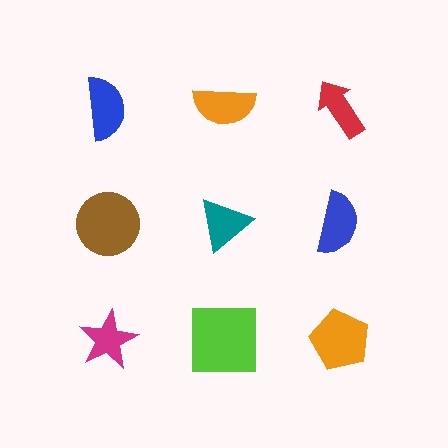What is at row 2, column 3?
A blue semicircle.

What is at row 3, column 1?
A magenta star.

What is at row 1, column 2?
An orange semicircle.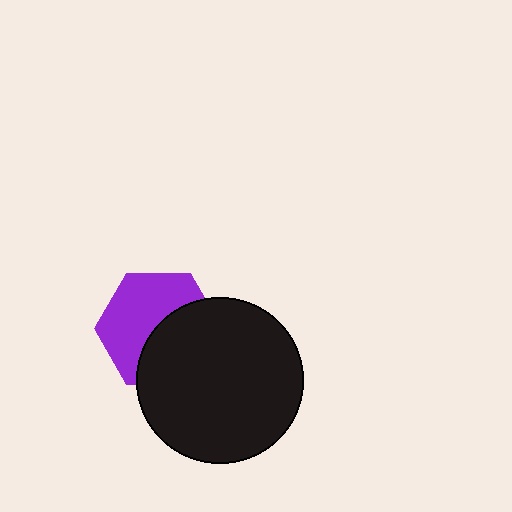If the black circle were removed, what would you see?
You would see the complete purple hexagon.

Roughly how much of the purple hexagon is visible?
About half of it is visible (roughly 54%).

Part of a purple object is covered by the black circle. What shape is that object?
It is a hexagon.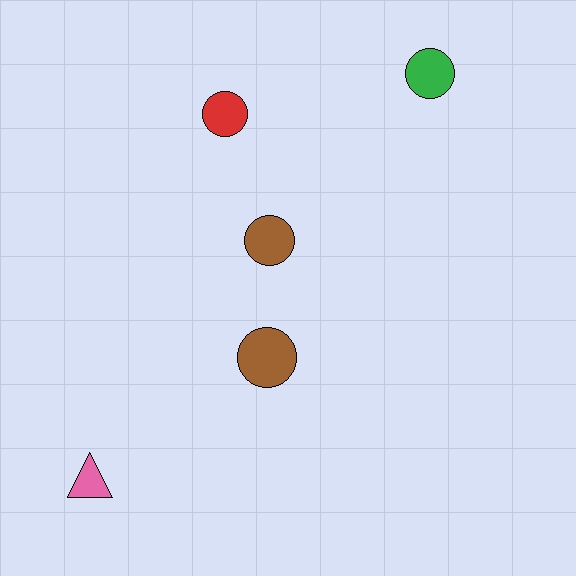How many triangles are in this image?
There is 1 triangle.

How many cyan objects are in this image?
There are no cyan objects.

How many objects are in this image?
There are 5 objects.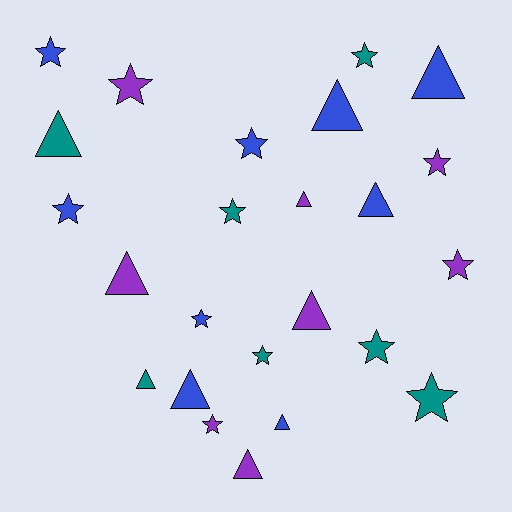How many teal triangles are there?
There are 2 teal triangles.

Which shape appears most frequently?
Star, with 13 objects.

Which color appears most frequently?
Blue, with 9 objects.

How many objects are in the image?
There are 24 objects.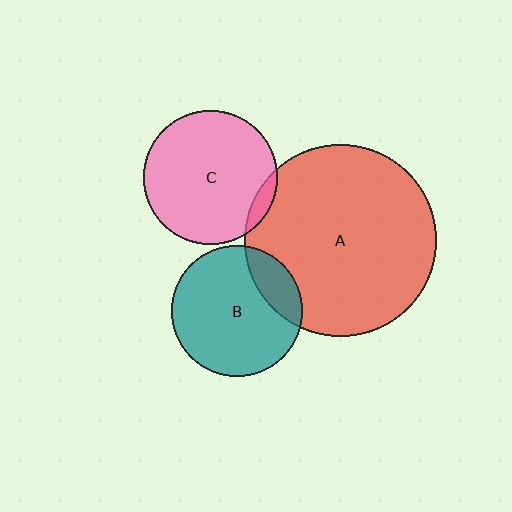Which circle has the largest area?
Circle A (red).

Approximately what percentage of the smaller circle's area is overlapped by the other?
Approximately 20%.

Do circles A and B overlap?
Yes.